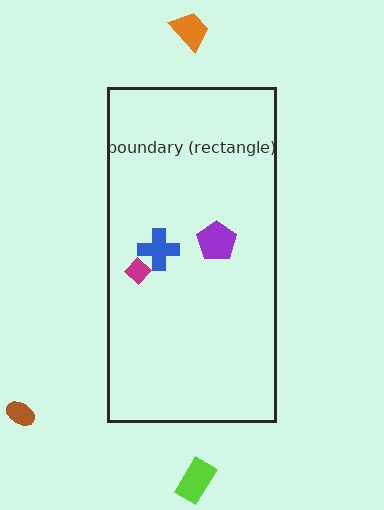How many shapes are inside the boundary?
3 inside, 3 outside.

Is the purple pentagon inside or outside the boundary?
Inside.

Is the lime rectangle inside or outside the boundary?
Outside.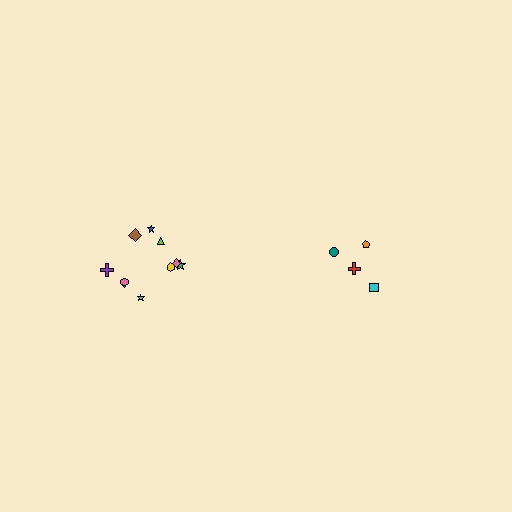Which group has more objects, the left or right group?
The left group.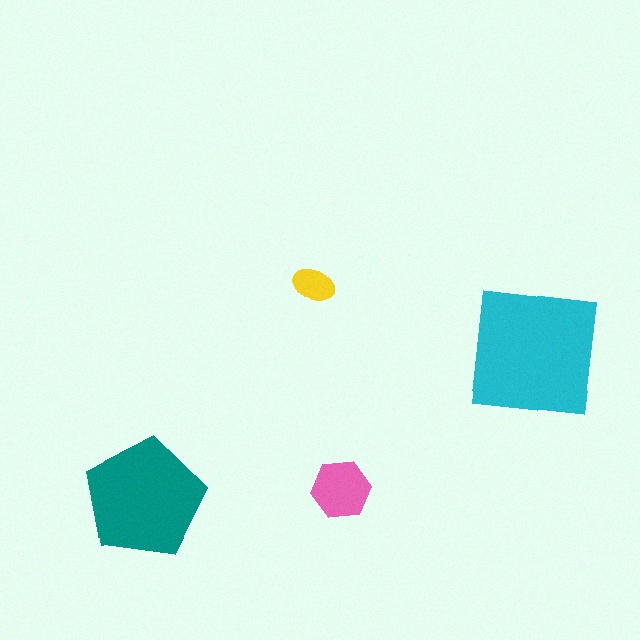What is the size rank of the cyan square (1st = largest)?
1st.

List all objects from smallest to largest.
The yellow ellipse, the pink hexagon, the teal pentagon, the cyan square.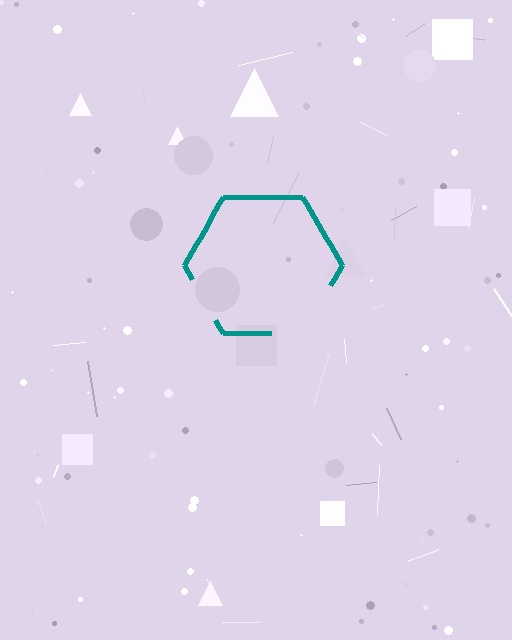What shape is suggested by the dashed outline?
The dashed outline suggests a hexagon.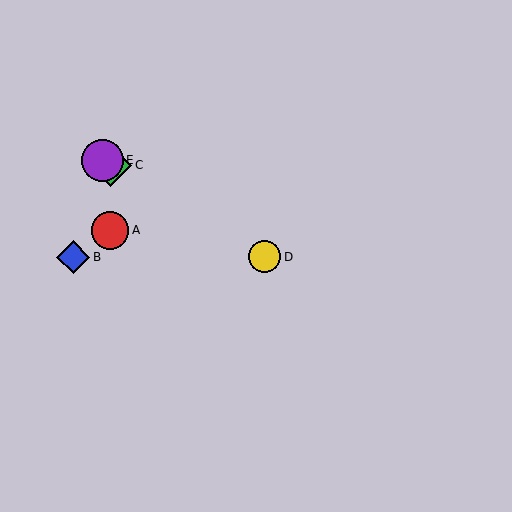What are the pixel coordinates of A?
Object A is at (110, 230).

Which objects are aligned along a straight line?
Objects C, D, E are aligned along a straight line.